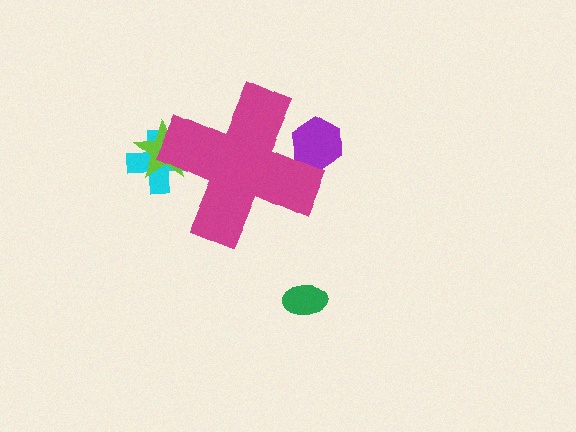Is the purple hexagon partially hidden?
Yes, the purple hexagon is partially hidden behind the magenta cross.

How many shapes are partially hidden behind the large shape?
3 shapes are partially hidden.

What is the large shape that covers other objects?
A magenta cross.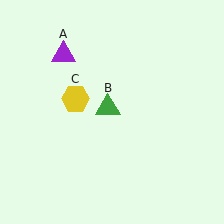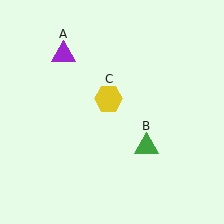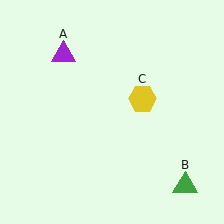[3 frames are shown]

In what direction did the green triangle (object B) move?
The green triangle (object B) moved down and to the right.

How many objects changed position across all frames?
2 objects changed position: green triangle (object B), yellow hexagon (object C).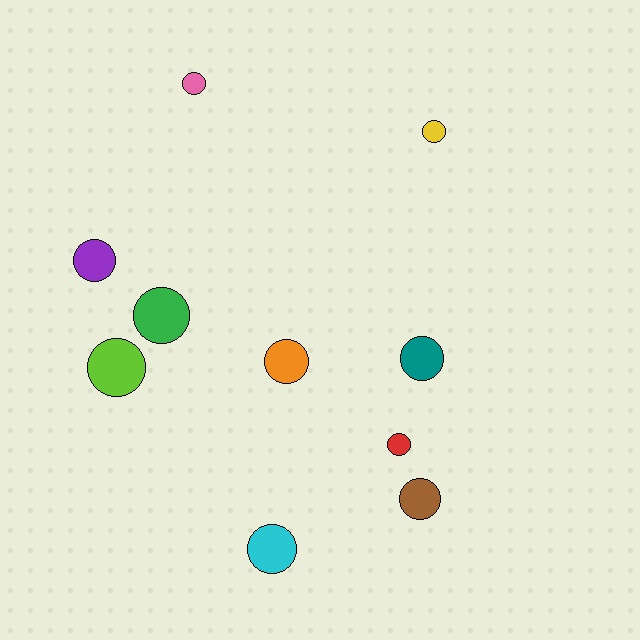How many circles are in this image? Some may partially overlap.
There are 10 circles.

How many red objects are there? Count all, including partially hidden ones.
There is 1 red object.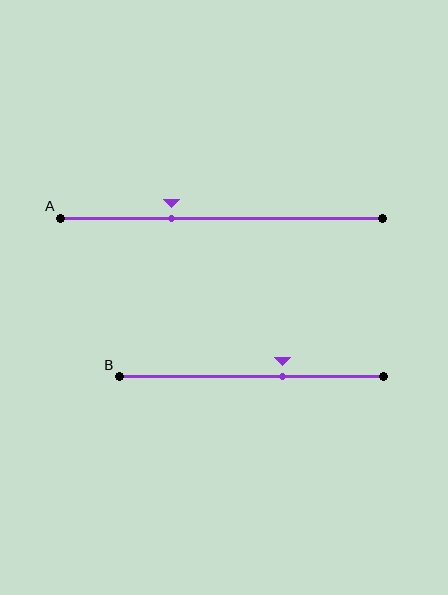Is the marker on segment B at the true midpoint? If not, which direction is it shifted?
No, the marker on segment B is shifted to the right by about 12% of the segment length.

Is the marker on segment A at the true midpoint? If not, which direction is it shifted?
No, the marker on segment A is shifted to the left by about 16% of the segment length.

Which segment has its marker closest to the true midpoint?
Segment B has its marker closest to the true midpoint.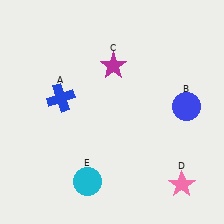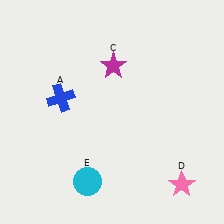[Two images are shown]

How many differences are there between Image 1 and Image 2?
There is 1 difference between the two images.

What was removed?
The blue circle (B) was removed in Image 2.